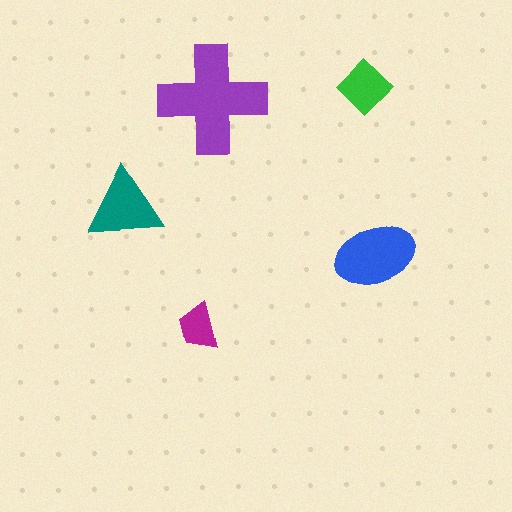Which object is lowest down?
The magenta trapezoid is bottommost.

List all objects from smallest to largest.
The magenta trapezoid, the green diamond, the teal triangle, the blue ellipse, the purple cross.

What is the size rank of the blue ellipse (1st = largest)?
2nd.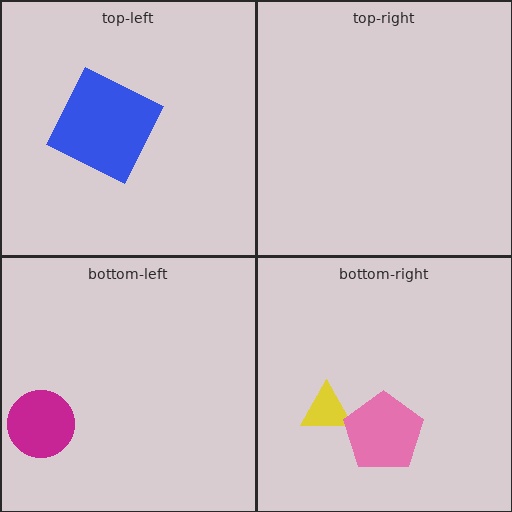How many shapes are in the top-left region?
1.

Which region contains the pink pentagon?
The bottom-right region.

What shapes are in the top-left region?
The blue square.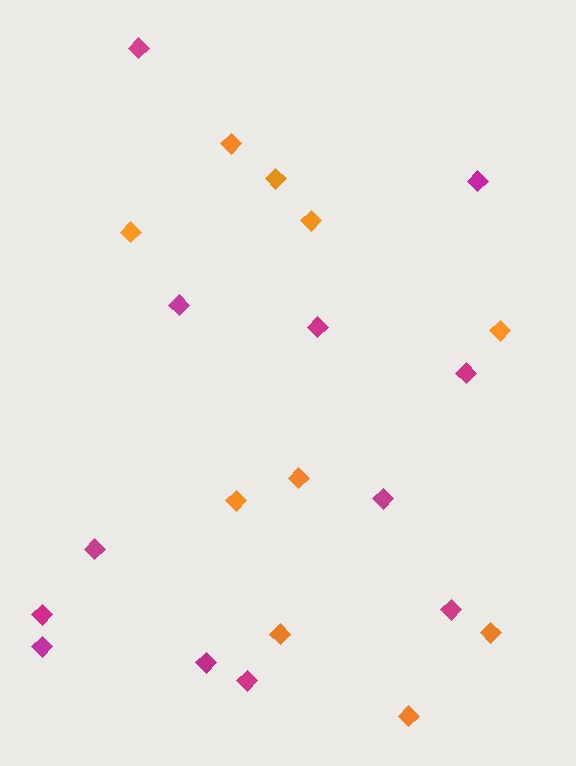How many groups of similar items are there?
There are 2 groups: one group of orange diamonds (10) and one group of magenta diamonds (12).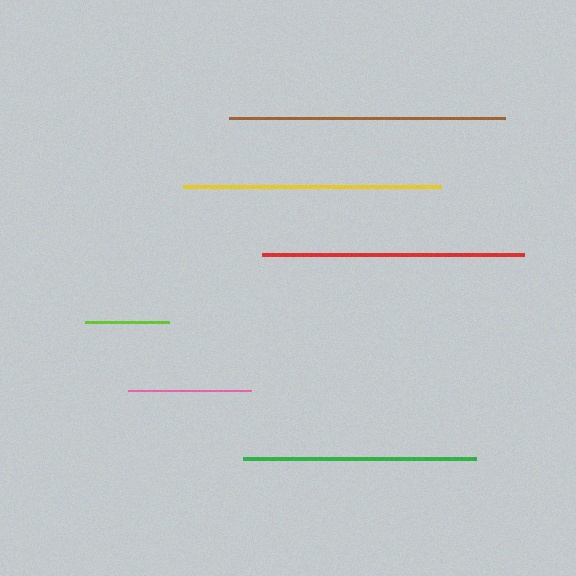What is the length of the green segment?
The green segment is approximately 233 pixels long.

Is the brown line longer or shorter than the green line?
The brown line is longer than the green line.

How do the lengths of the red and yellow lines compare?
The red and yellow lines are approximately the same length.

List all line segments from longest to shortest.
From longest to shortest: brown, red, yellow, green, pink, lime.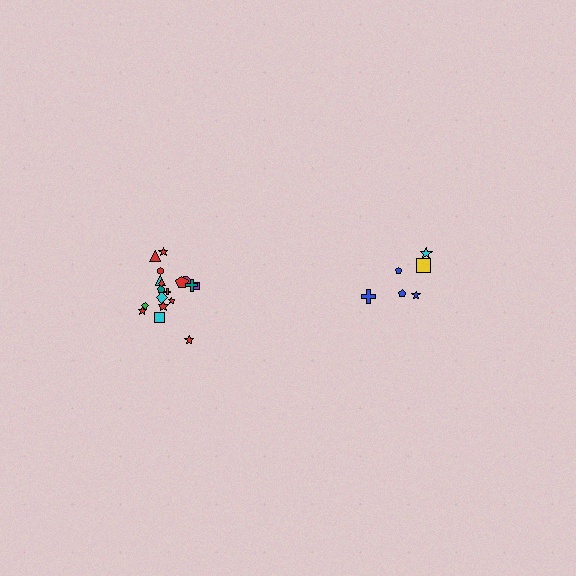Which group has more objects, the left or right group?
The left group.